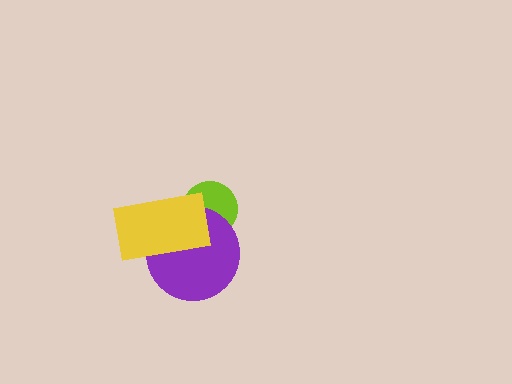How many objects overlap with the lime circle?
2 objects overlap with the lime circle.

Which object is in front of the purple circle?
The yellow rectangle is in front of the purple circle.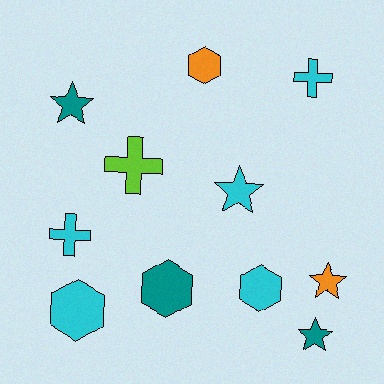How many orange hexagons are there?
There is 1 orange hexagon.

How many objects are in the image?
There are 11 objects.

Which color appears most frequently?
Cyan, with 5 objects.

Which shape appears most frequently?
Star, with 4 objects.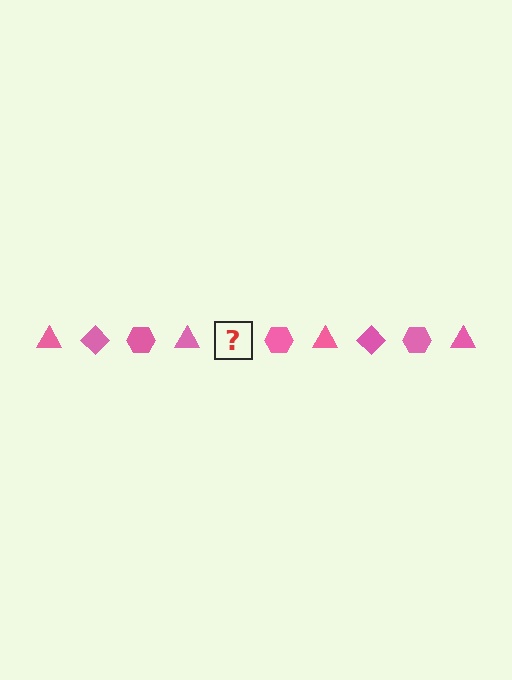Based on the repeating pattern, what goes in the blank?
The blank should be a pink diamond.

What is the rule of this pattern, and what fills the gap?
The rule is that the pattern cycles through triangle, diamond, hexagon shapes in pink. The gap should be filled with a pink diamond.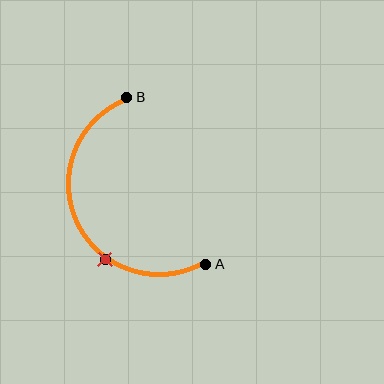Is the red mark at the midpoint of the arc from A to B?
No. The red mark lies on the arc but is closer to endpoint A. The arc midpoint would be at the point on the curve equidistant along the arc from both A and B.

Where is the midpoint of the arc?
The arc midpoint is the point on the curve farthest from the straight line joining A and B. It sits to the left of that line.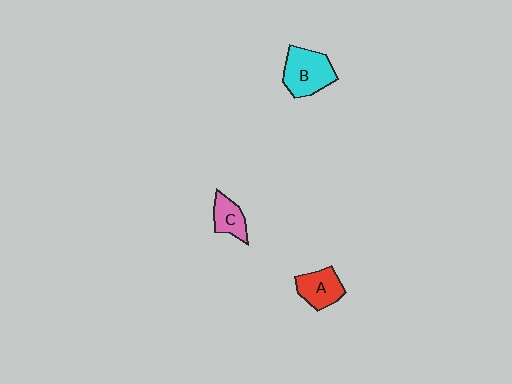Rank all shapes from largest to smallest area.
From largest to smallest: B (cyan), A (red), C (pink).